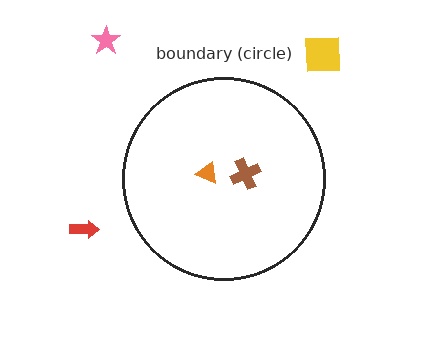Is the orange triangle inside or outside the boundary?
Inside.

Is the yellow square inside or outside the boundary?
Outside.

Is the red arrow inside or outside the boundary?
Outside.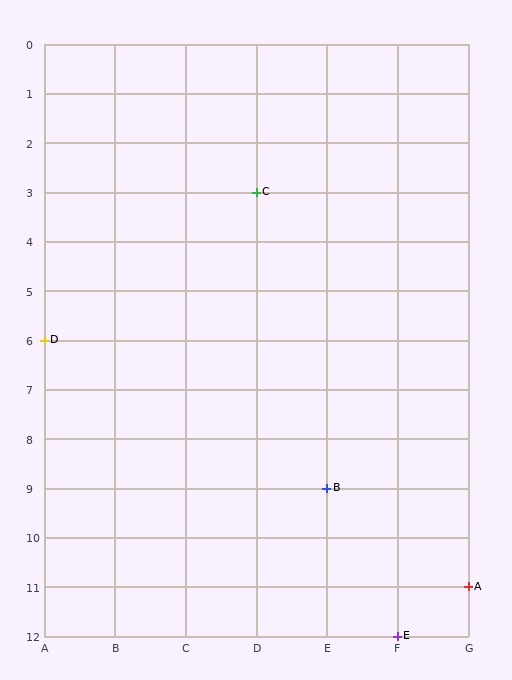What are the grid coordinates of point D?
Point D is at grid coordinates (A, 6).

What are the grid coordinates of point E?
Point E is at grid coordinates (F, 12).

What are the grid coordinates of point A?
Point A is at grid coordinates (G, 11).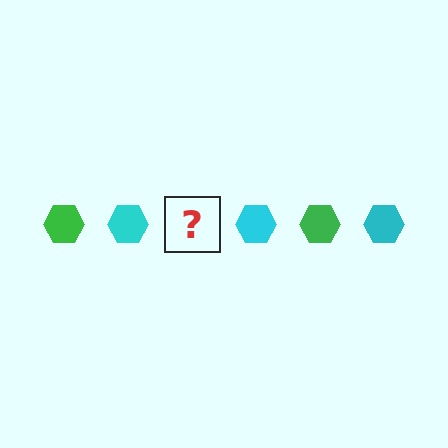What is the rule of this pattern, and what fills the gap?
The rule is that the pattern cycles through green, cyan hexagons. The gap should be filled with a green hexagon.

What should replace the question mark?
The question mark should be replaced with a green hexagon.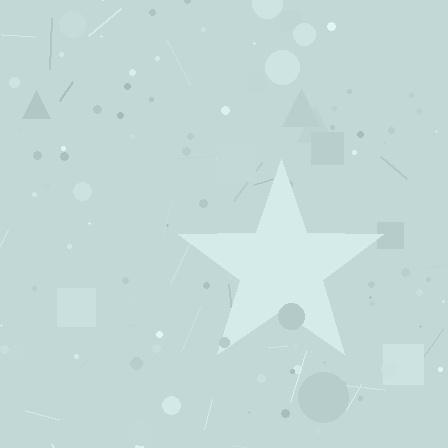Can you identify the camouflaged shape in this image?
The camouflaged shape is a star.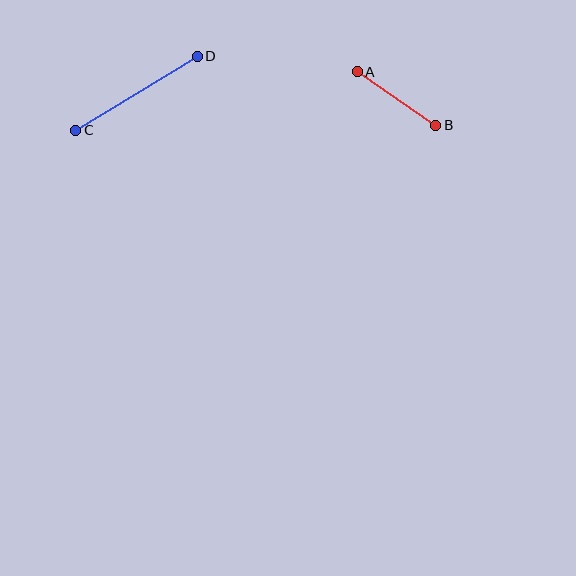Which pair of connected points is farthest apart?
Points C and D are farthest apart.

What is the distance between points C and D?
The distance is approximately 142 pixels.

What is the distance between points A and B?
The distance is approximately 95 pixels.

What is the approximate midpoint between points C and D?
The midpoint is at approximately (136, 93) pixels.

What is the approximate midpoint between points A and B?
The midpoint is at approximately (396, 99) pixels.